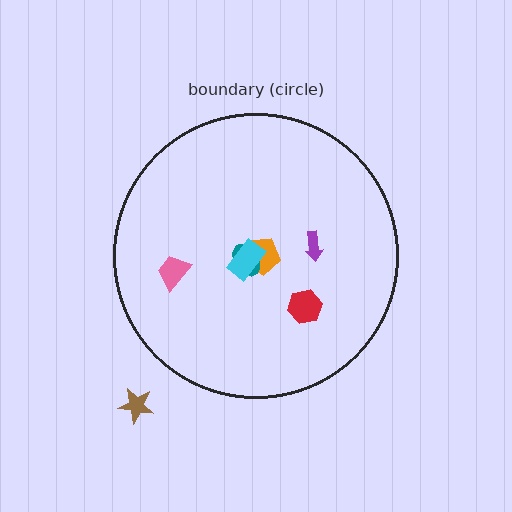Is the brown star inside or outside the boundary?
Outside.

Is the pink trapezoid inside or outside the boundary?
Inside.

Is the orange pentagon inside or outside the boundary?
Inside.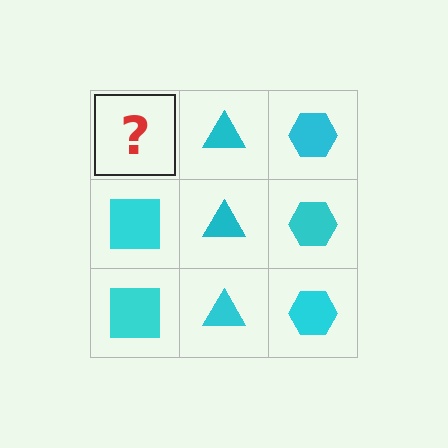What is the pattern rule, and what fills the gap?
The rule is that each column has a consistent shape. The gap should be filled with a cyan square.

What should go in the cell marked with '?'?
The missing cell should contain a cyan square.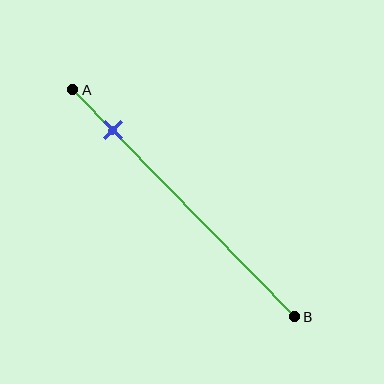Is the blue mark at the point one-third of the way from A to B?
No, the mark is at about 20% from A, not at the 33% one-third point.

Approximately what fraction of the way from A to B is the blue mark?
The blue mark is approximately 20% of the way from A to B.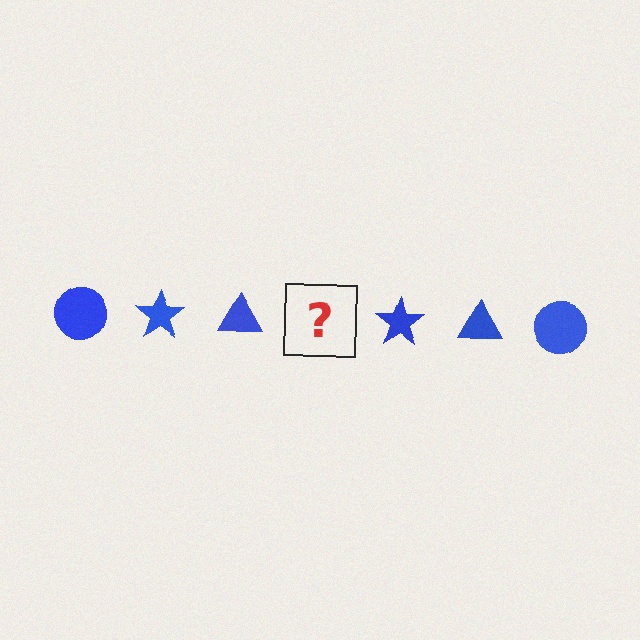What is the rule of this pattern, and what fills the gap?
The rule is that the pattern cycles through circle, star, triangle shapes in blue. The gap should be filled with a blue circle.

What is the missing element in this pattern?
The missing element is a blue circle.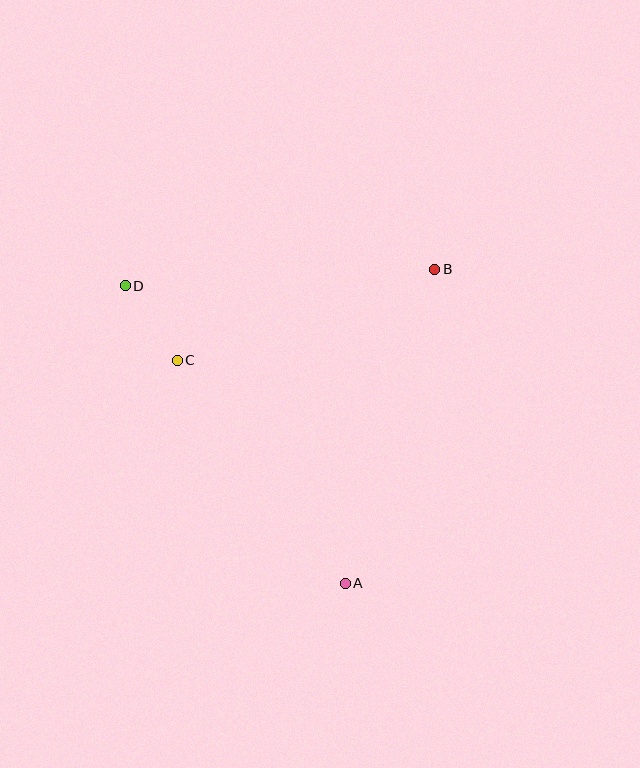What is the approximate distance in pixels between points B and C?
The distance between B and C is approximately 273 pixels.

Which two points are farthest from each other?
Points A and D are farthest from each other.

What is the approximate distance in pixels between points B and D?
The distance between B and D is approximately 310 pixels.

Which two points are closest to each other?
Points C and D are closest to each other.